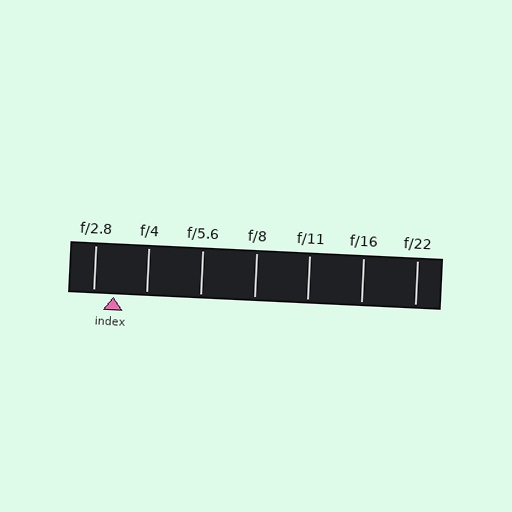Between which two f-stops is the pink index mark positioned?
The index mark is between f/2.8 and f/4.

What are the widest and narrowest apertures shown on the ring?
The widest aperture shown is f/2.8 and the narrowest is f/22.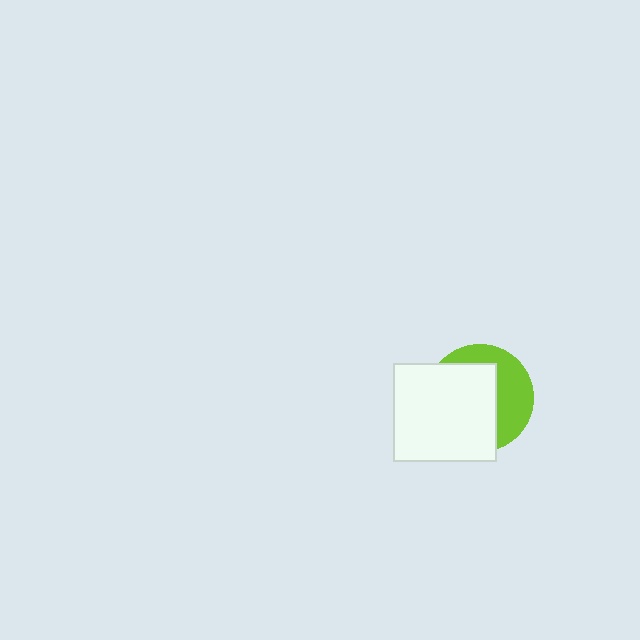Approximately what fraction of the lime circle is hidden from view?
Roughly 61% of the lime circle is hidden behind the white rectangle.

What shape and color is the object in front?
The object in front is a white rectangle.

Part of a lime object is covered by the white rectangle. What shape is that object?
It is a circle.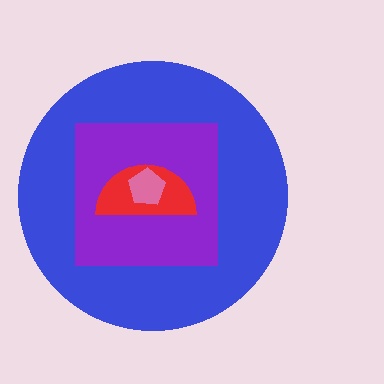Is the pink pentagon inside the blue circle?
Yes.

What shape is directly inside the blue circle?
The purple square.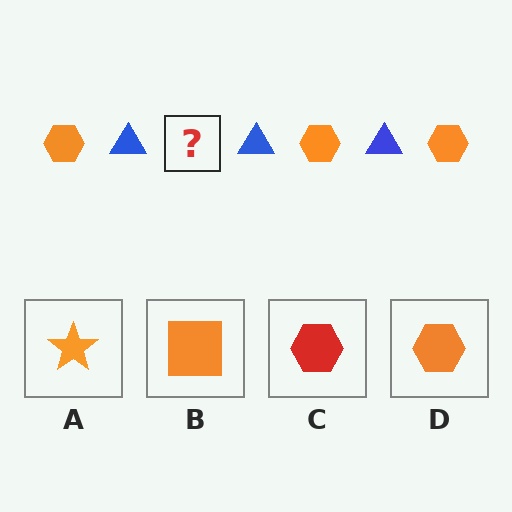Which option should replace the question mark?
Option D.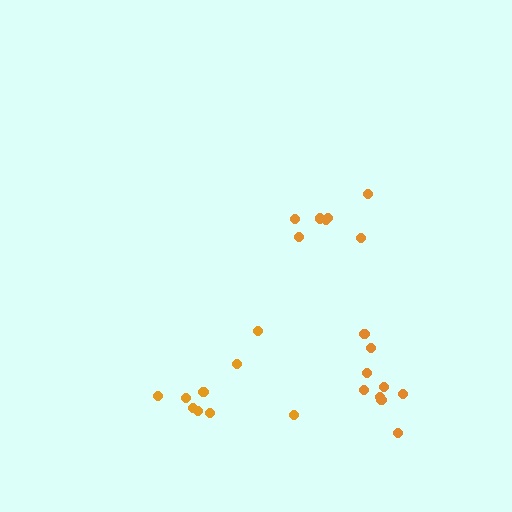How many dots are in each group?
Group 1: 9 dots, Group 2: 7 dots, Group 3: 9 dots (25 total).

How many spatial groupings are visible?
There are 3 spatial groupings.